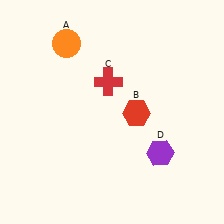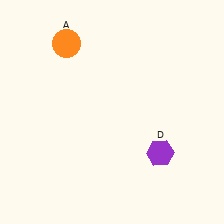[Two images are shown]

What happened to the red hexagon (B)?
The red hexagon (B) was removed in Image 2. It was in the bottom-right area of Image 1.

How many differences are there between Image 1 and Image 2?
There are 2 differences between the two images.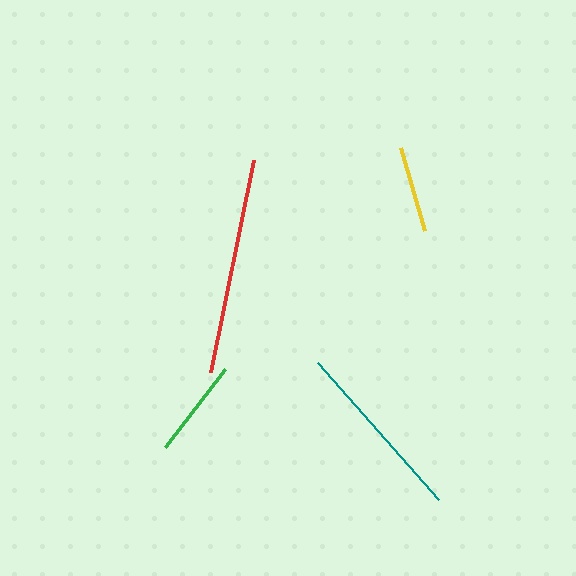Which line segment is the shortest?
The yellow line is the shortest at approximately 86 pixels.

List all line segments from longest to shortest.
From longest to shortest: red, teal, green, yellow.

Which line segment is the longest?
The red line is the longest at approximately 215 pixels.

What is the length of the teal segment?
The teal segment is approximately 183 pixels long.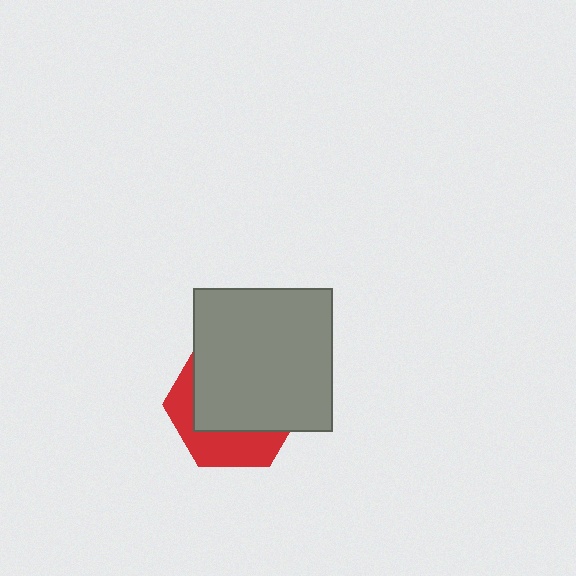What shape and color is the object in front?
The object in front is a gray rectangle.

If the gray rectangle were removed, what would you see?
You would see the complete red hexagon.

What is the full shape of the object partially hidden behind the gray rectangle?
The partially hidden object is a red hexagon.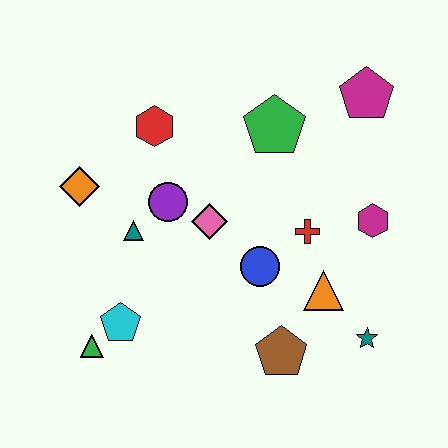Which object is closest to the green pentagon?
The magenta pentagon is closest to the green pentagon.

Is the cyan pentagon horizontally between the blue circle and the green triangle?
Yes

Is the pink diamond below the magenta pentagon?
Yes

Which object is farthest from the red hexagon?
The teal star is farthest from the red hexagon.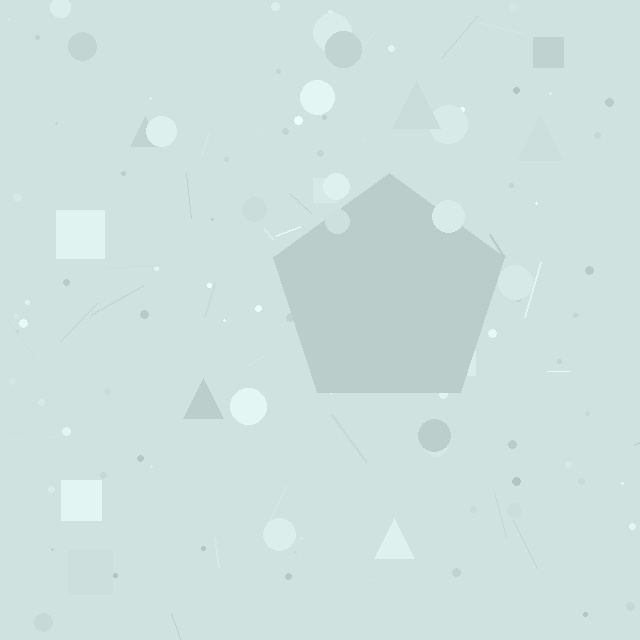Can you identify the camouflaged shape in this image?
The camouflaged shape is a pentagon.